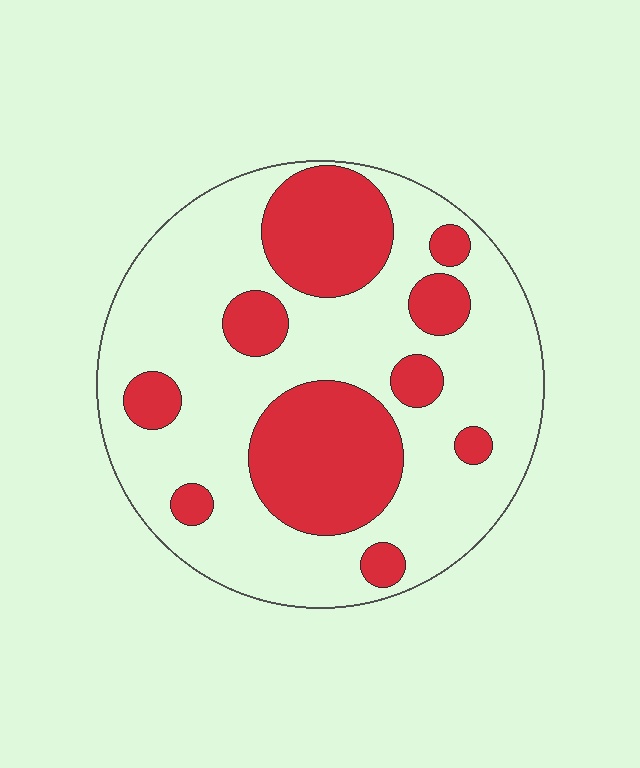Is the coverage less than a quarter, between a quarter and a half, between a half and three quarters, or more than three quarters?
Between a quarter and a half.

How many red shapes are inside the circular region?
10.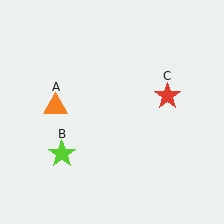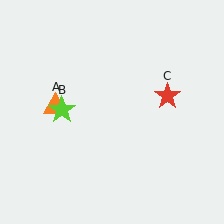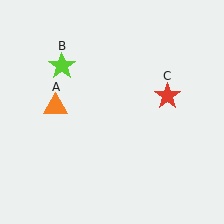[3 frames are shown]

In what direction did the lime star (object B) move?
The lime star (object B) moved up.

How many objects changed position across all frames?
1 object changed position: lime star (object B).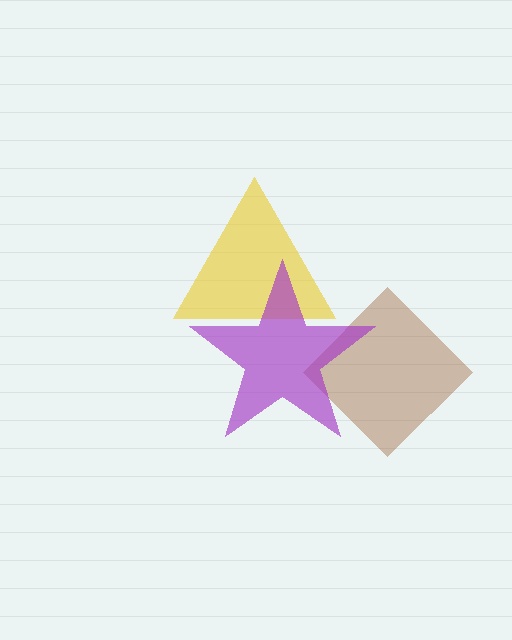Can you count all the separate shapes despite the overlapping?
Yes, there are 3 separate shapes.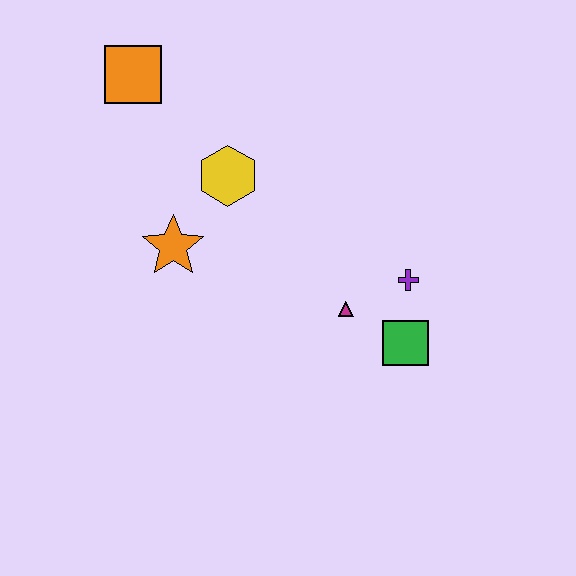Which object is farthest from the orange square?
The green square is farthest from the orange square.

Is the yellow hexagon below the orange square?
Yes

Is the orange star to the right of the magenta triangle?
No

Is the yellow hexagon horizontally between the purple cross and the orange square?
Yes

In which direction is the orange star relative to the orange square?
The orange star is below the orange square.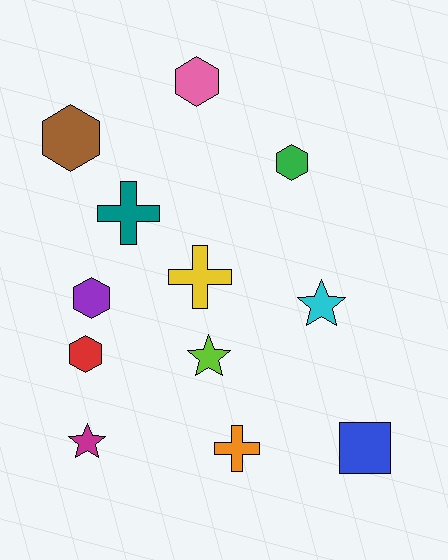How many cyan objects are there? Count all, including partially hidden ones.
There is 1 cyan object.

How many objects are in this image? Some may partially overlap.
There are 12 objects.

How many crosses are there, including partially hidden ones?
There are 3 crosses.